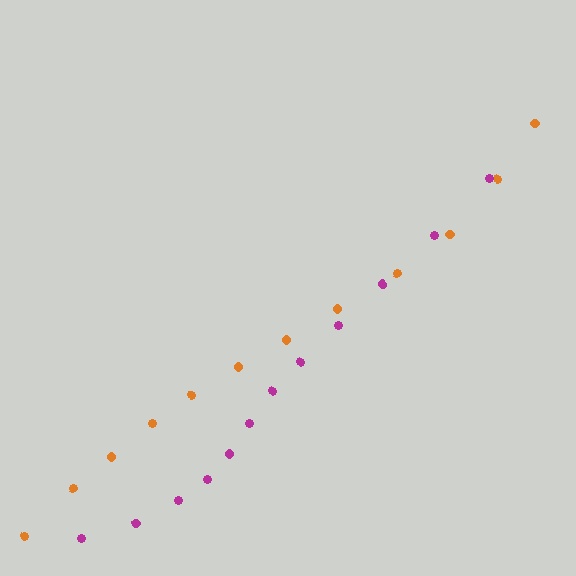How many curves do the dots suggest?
There are 2 distinct paths.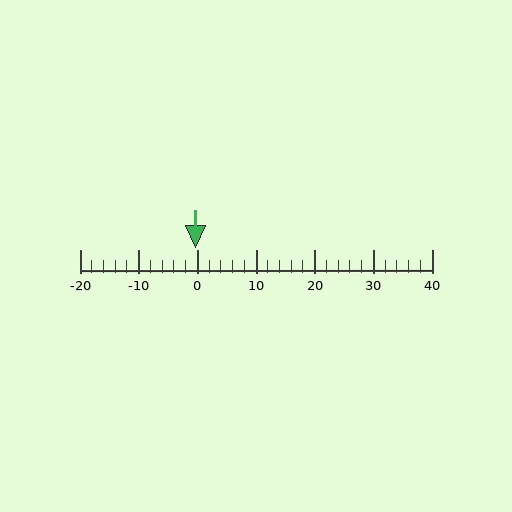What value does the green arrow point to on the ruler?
The green arrow points to approximately 0.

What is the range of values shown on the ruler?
The ruler shows values from -20 to 40.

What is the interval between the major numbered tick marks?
The major tick marks are spaced 10 units apart.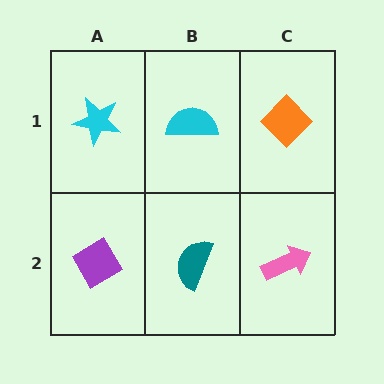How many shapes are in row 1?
3 shapes.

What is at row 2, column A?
A purple diamond.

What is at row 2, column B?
A teal semicircle.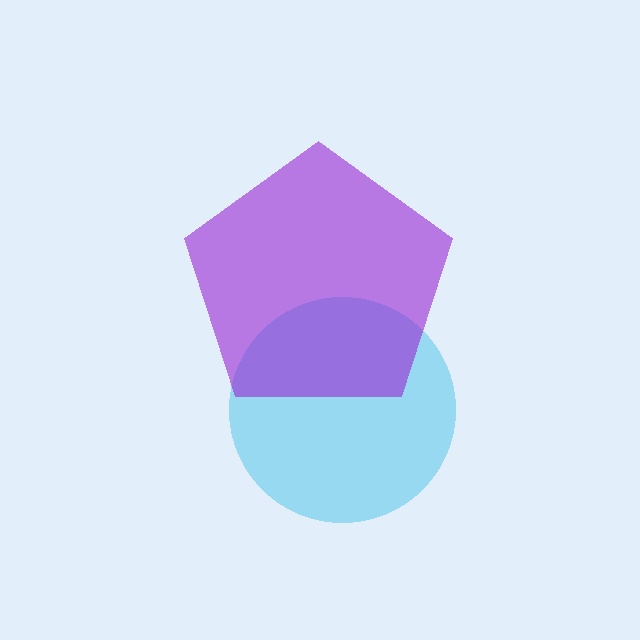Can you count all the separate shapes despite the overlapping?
Yes, there are 2 separate shapes.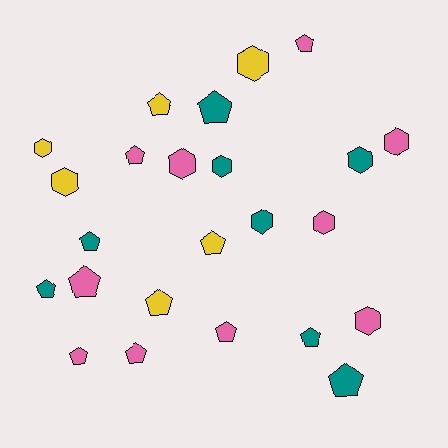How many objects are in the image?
There are 24 objects.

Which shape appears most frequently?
Pentagon, with 14 objects.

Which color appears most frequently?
Pink, with 10 objects.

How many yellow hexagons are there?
There are 3 yellow hexagons.